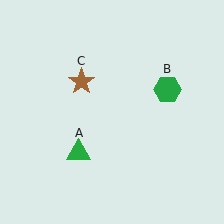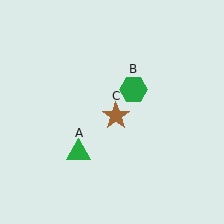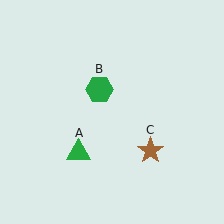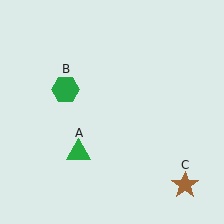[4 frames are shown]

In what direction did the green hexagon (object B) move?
The green hexagon (object B) moved left.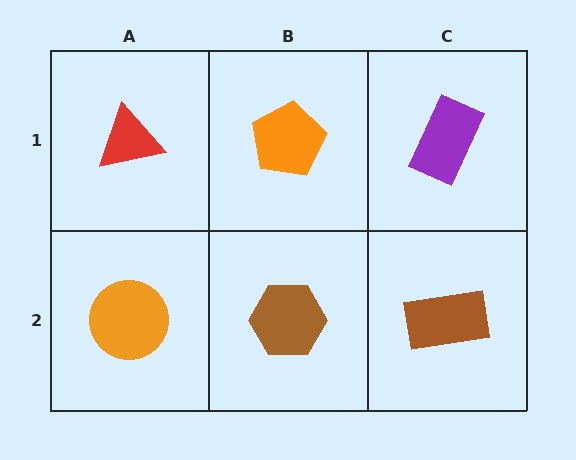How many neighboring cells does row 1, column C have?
2.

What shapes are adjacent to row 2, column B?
An orange pentagon (row 1, column B), an orange circle (row 2, column A), a brown rectangle (row 2, column C).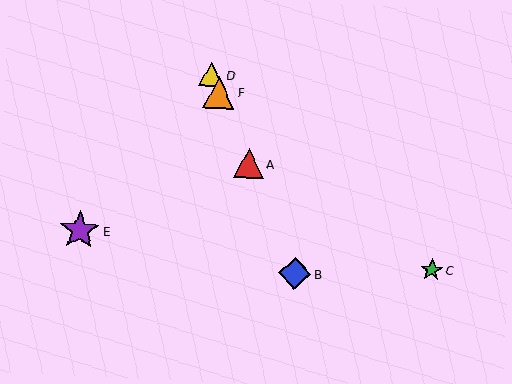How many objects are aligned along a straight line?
4 objects (A, B, D, F) are aligned along a straight line.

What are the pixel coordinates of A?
Object A is at (249, 163).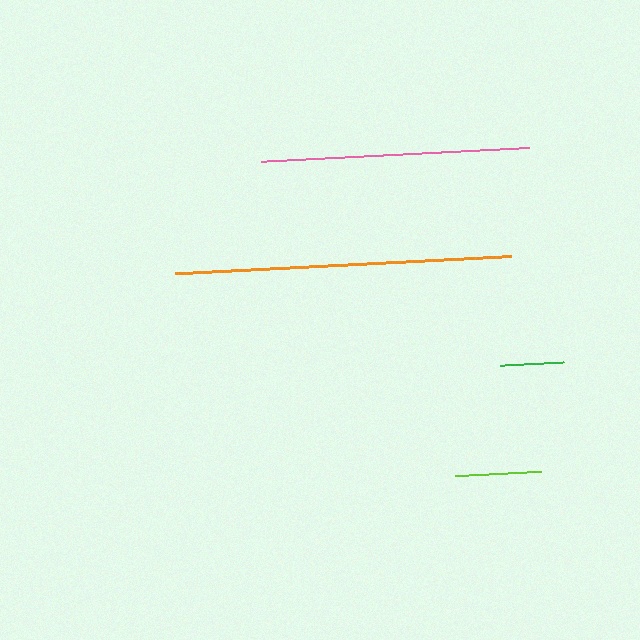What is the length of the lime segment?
The lime segment is approximately 86 pixels long.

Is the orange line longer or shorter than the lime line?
The orange line is longer than the lime line.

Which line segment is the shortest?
The green line is the shortest at approximately 63 pixels.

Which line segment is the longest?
The orange line is the longest at approximately 336 pixels.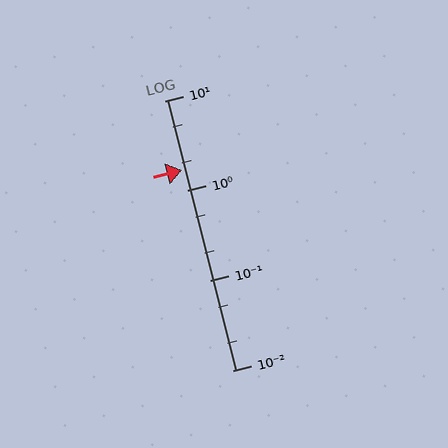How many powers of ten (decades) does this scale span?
The scale spans 3 decades, from 0.01 to 10.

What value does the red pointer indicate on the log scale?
The pointer indicates approximately 1.7.